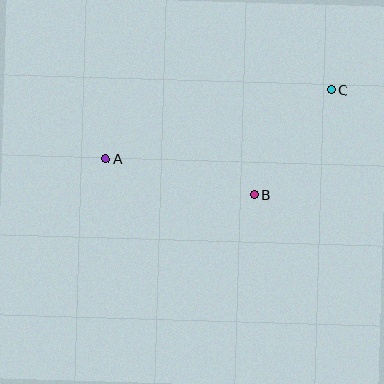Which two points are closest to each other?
Points B and C are closest to each other.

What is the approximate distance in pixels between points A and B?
The distance between A and B is approximately 153 pixels.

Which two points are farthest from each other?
Points A and C are farthest from each other.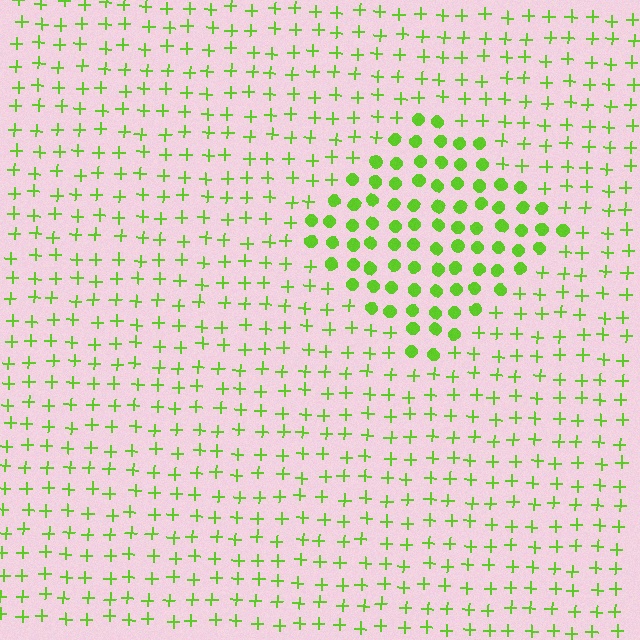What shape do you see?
I see a diamond.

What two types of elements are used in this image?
The image uses circles inside the diamond region and plus signs outside it.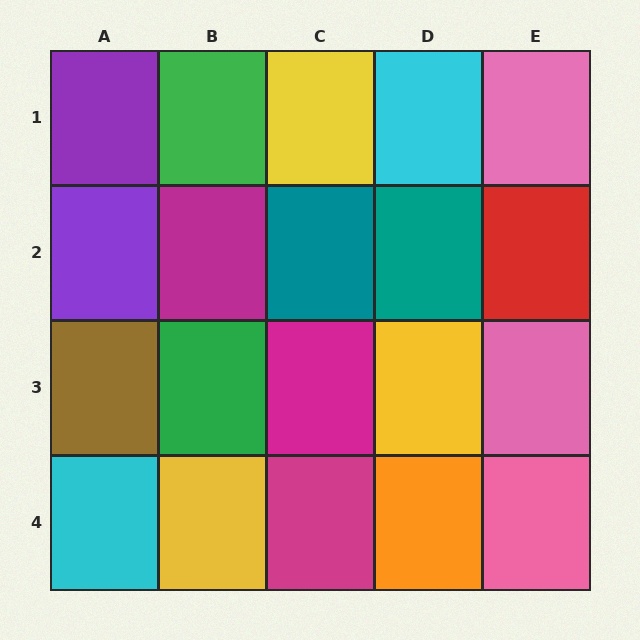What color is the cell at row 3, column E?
Pink.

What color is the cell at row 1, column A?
Purple.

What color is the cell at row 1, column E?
Pink.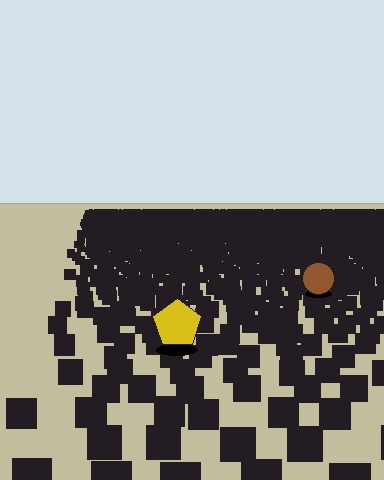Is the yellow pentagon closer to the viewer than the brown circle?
Yes. The yellow pentagon is closer — you can tell from the texture gradient: the ground texture is coarser near it.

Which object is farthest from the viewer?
The brown circle is farthest from the viewer. It appears smaller and the ground texture around it is denser.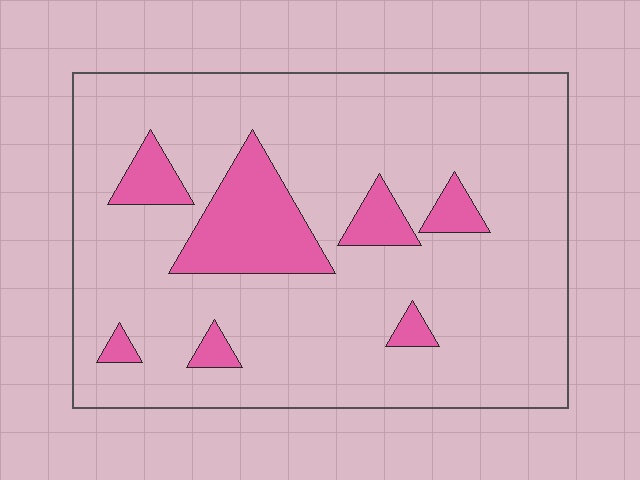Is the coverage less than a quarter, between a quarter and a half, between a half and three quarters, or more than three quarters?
Less than a quarter.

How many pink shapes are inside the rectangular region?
7.